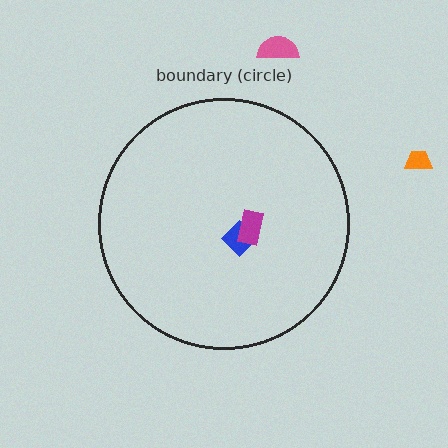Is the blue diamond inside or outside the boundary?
Inside.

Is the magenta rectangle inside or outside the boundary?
Inside.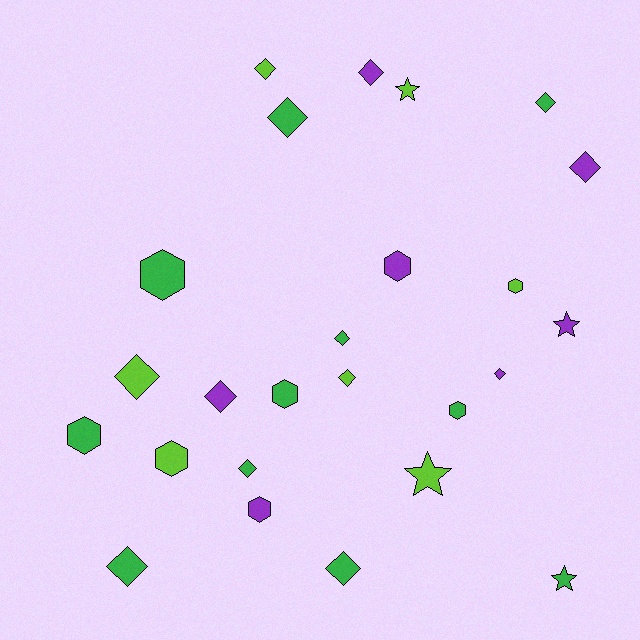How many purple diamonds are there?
There are 4 purple diamonds.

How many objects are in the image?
There are 25 objects.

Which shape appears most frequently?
Diamond, with 13 objects.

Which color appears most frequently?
Green, with 11 objects.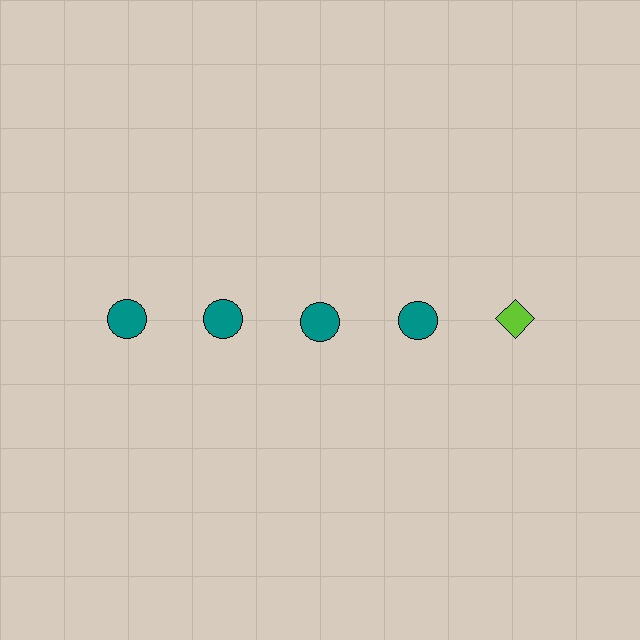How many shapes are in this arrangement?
There are 5 shapes arranged in a grid pattern.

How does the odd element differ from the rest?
It differs in both color (lime instead of teal) and shape (diamond instead of circle).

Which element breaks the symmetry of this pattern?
The lime diamond in the top row, rightmost column breaks the symmetry. All other shapes are teal circles.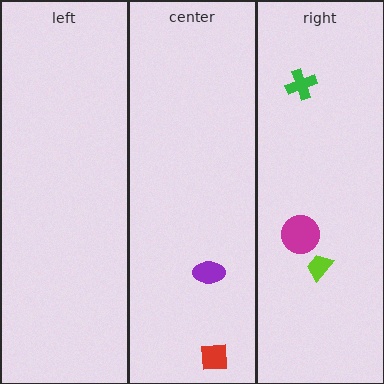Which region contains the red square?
The center region.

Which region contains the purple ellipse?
The center region.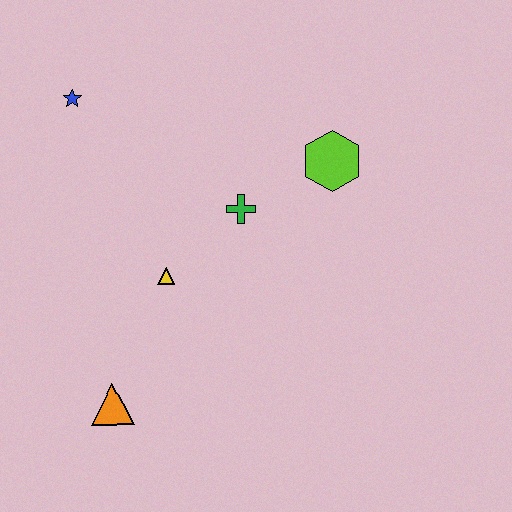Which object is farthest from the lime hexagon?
The orange triangle is farthest from the lime hexagon.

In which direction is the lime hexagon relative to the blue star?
The lime hexagon is to the right of the blue star.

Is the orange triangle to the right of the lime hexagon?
No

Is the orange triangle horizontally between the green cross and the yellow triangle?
No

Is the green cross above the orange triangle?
Yes